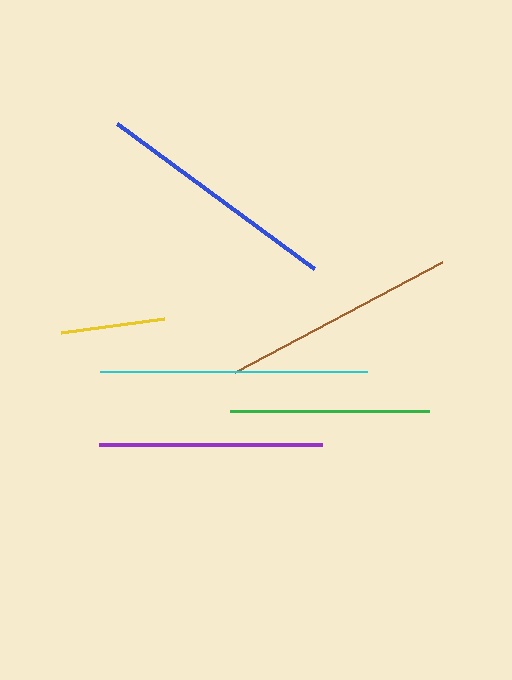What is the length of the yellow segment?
The yellow segment is approximately 104 pixels long.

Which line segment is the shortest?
The yellow line is the shortest at approximately 104 pixels.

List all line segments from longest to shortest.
From longest to shortest: cyan, blue, brown, purple, green, yellow.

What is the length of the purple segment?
The purple segment is approximately 223 pixels long.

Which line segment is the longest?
The cyan line is the longest at approximately 266 pixels.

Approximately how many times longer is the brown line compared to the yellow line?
The brown line is approximately 2.3 times the length of the yellow line.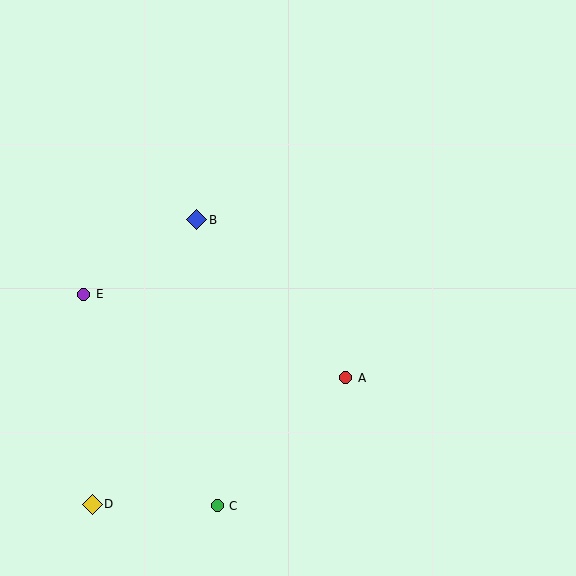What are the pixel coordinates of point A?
Point A is at (346, 378).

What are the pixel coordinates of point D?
Point D is at (92, 504).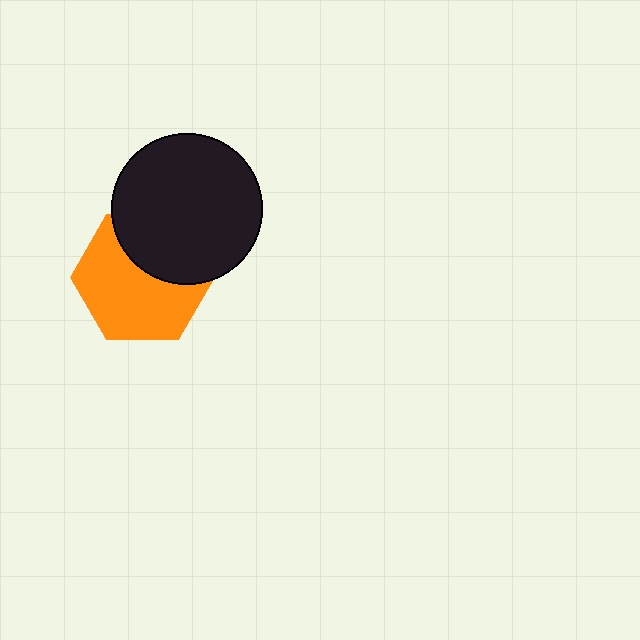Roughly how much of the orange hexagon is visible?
About half of it is visible (roughly 64%).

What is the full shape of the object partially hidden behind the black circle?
The partially hidden object is an orange hexagon.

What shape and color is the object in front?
The object in front is a black circle.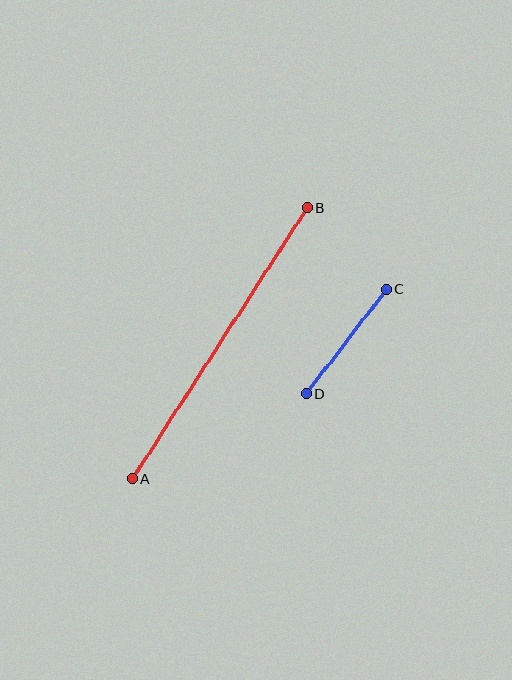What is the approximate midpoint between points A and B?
The midpoint is at approximately (219, 343) pixels.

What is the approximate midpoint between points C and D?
The midpoint is at approximately (346, 341) pixels.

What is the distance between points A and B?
The distance is approximately 322 pixels.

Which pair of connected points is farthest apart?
Points A and B are farthest apart.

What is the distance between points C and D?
The distance is approximately 132 pixels.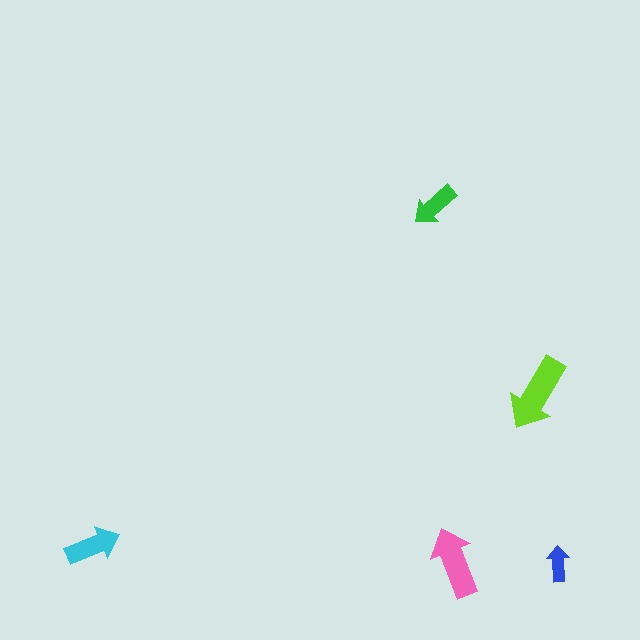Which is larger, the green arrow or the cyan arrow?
The cyan one.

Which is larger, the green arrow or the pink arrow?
The pink one.